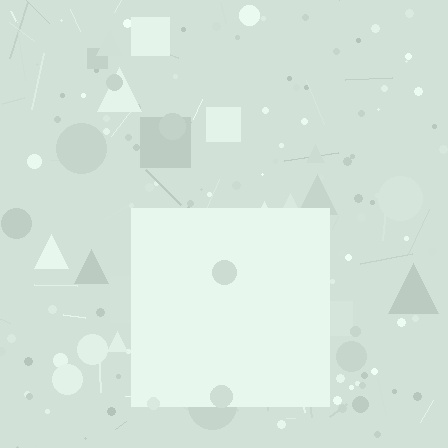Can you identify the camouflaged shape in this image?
The camouflaged shape is a square.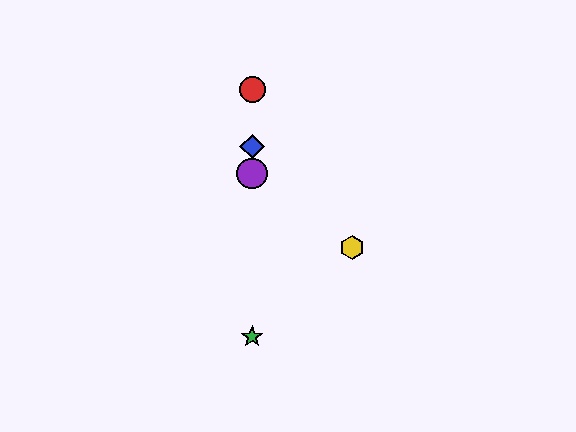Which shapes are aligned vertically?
The red circle, the blue diamond, the green star, the purple circle are aligned vertically.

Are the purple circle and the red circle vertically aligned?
Yes, both are at x≈252.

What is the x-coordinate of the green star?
The green star is at x≈252.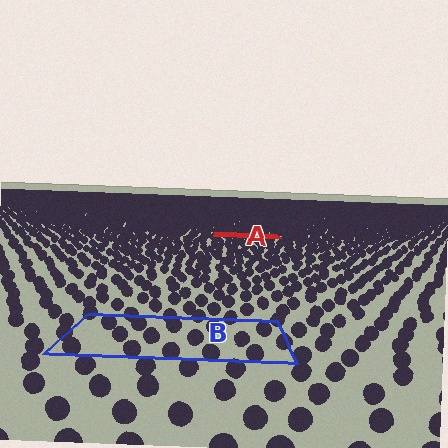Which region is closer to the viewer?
Region B is closer. The texture elements there are larger and more spread out.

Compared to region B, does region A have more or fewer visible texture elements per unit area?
Region A has more texture elements per unit area — they are packed more densely because it is farther away.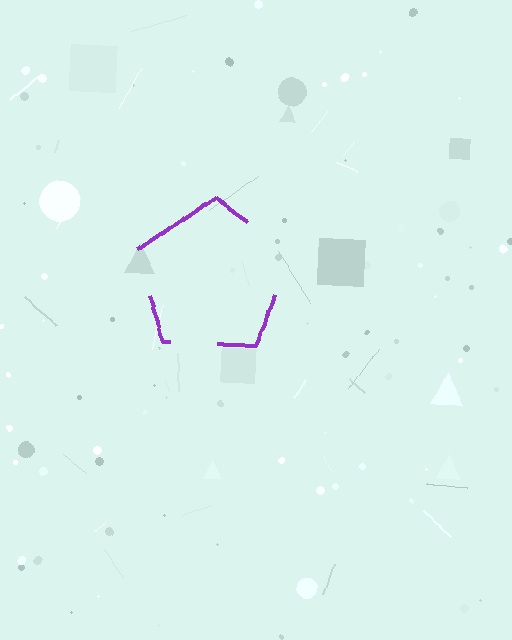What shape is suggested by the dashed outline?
The dashed outline suggests a pentagon.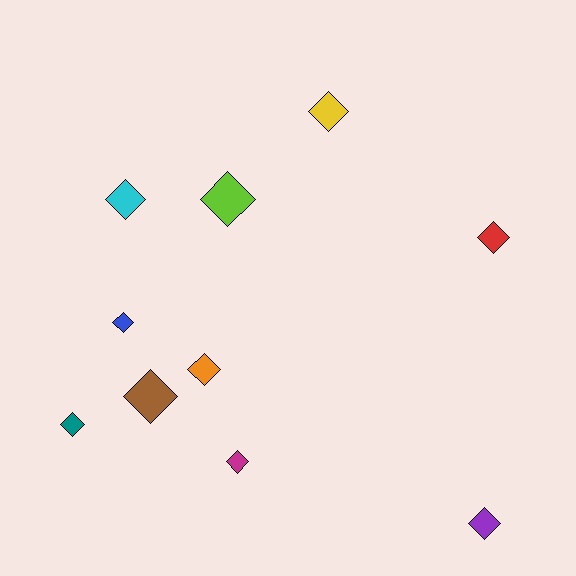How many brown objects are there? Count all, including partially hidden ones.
There is 1 brown object.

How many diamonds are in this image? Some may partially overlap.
There are 10 diamonds.